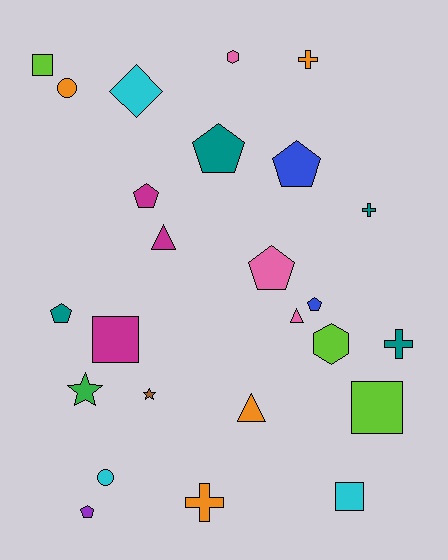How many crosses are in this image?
There are 4 crosses.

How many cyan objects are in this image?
There are 3 cyan objects.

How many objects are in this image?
There are 25 objects.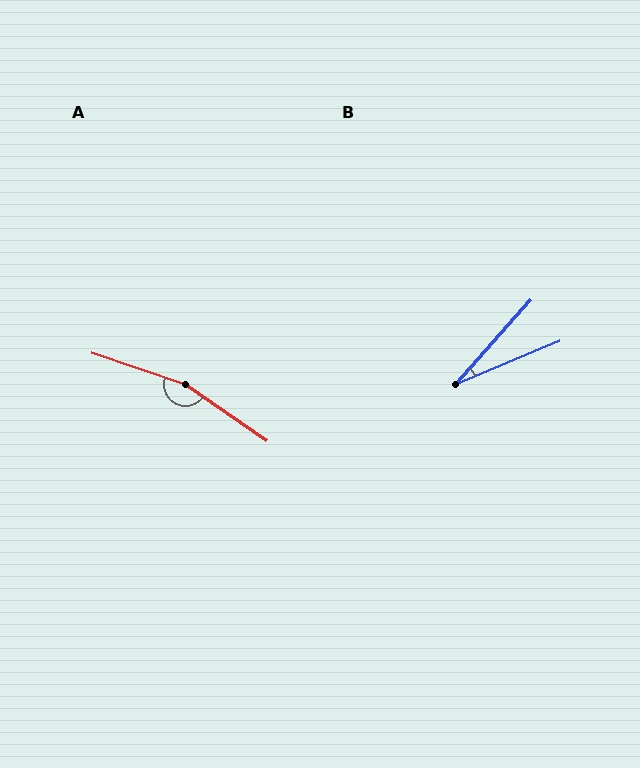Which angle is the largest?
A, at approximately 164 degrees.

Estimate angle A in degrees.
Approximately 164 degrees.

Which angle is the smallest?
B, at approximately 26 degrees.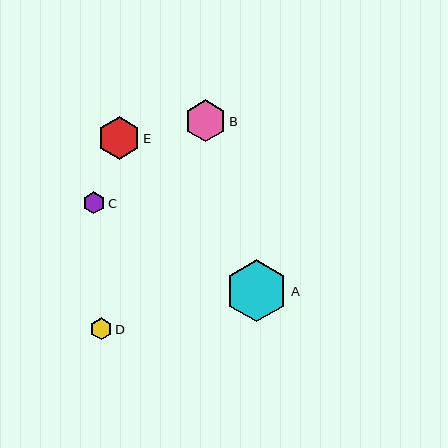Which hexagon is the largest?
Hexagon A is the largest with a size of approximately 62 pixels.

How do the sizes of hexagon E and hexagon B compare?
Hexagon E and hexagon B are approximately the same size.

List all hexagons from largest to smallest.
From largest to smallest: A, E, B, D, C.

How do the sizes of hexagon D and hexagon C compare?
Hexagon D and hexagon C are approximately the same size.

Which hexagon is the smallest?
Hexagon C is the smallest with a size of approximately 22 pixels.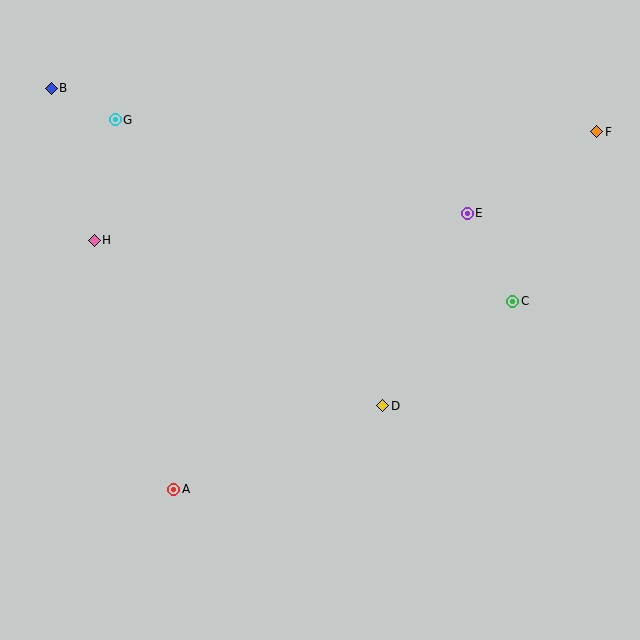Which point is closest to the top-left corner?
Point B is closest to the top-left corner.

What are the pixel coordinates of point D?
Point D is at (383, 406).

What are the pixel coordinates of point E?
Point E is at (467, 213).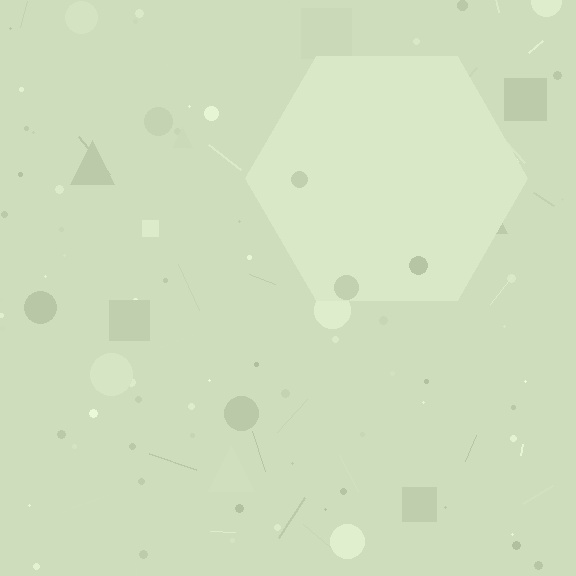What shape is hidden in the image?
A hexagon is hidden in the image.